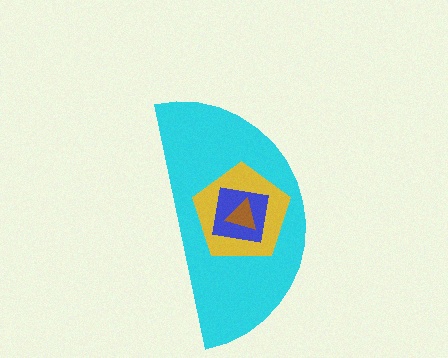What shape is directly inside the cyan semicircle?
The yellow pentagon.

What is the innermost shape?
The brown triangle.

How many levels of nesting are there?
4.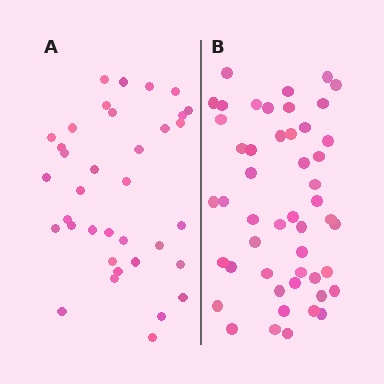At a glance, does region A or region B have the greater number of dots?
Region B (the right region) has more dots.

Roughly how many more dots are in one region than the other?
Region B has approximately 15 more dots than region A.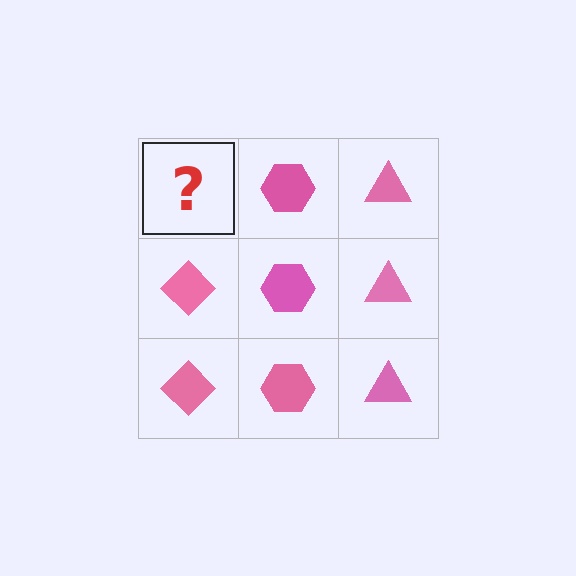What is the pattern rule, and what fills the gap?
The rule is that each column has a consistent shape. The gap should be filled with a pink diamond.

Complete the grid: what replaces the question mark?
The question mark should be replaced with a pink diamond.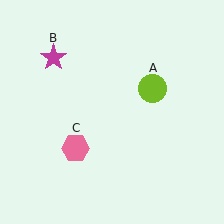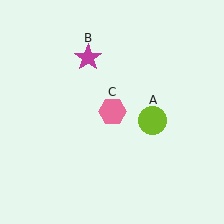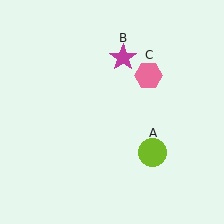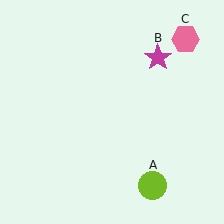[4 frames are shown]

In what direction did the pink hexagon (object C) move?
The pink hexagon (object C) moved up and to the right.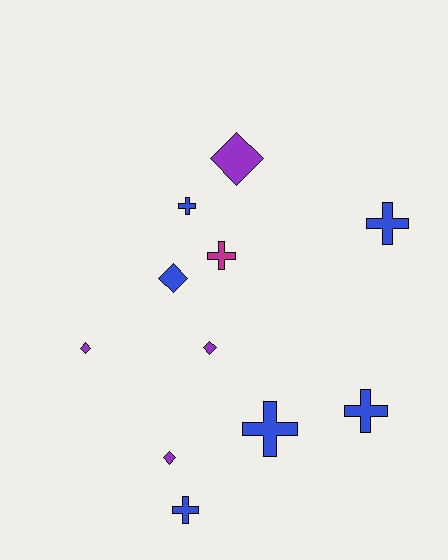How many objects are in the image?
There are 11 objects.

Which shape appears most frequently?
Cross, with 6 objects.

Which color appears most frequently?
Blue, with 6 objects.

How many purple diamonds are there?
There are 4 purple diamonds.